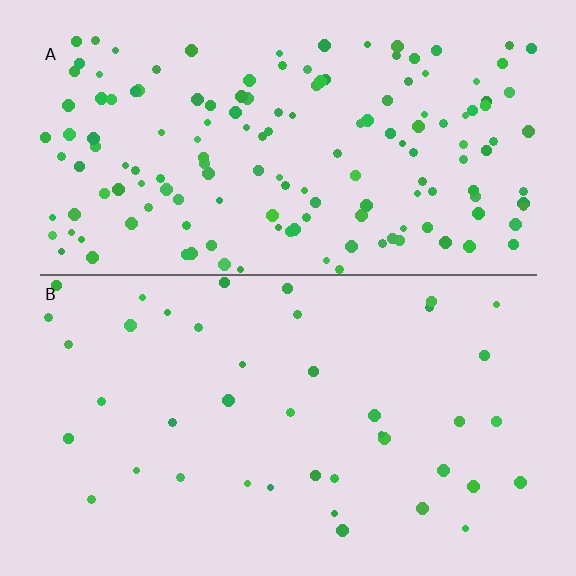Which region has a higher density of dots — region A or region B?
A (the top).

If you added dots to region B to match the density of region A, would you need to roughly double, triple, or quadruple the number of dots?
Approximately quadruple.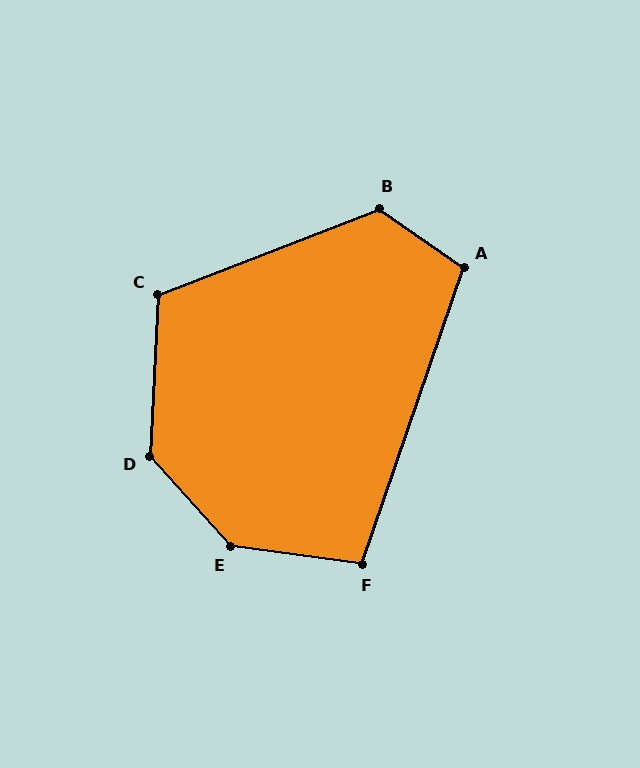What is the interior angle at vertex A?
Approximately 106 degrees (obtuse).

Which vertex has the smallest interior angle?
F, at approximately 101 degrees.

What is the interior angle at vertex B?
Approximately 124 degrees (obtuse).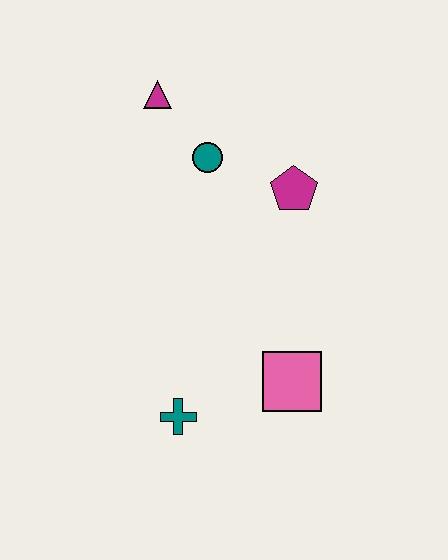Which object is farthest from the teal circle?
The teal cross is farthest from the teal circle.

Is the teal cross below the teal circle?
Yes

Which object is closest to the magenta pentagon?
The teal circle is closest to the magenta pentagon.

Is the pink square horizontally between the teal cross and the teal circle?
No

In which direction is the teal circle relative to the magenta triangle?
The teal circle is below the magenta triangle.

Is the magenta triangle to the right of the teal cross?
No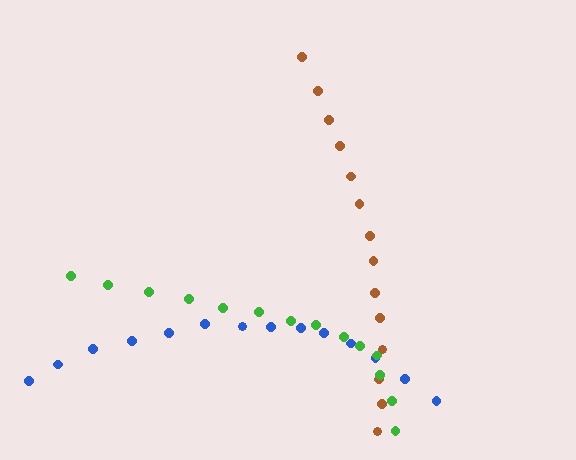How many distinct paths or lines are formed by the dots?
There are 3 distinct paths.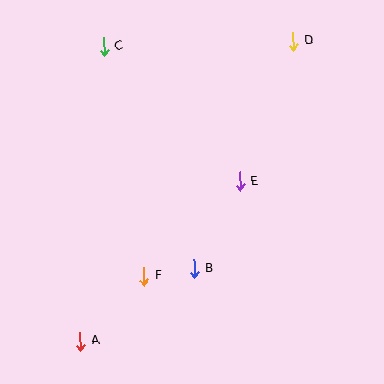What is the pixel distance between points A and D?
The distance between A and D is 368 pixels.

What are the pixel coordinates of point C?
Point C is at (104, 46).